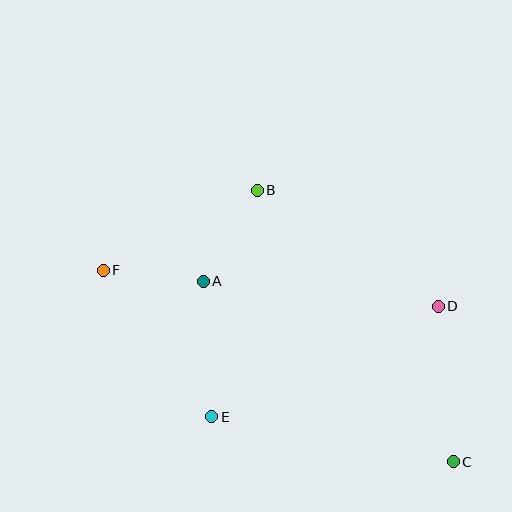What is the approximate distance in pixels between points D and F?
The distance between D and F is approximately 337 pixels.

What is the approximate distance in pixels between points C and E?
The distance between C and E is approximately 246 pixels.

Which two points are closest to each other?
Points A and F are closest to each other.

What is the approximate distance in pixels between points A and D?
The distance between A and D is approximately 236 pixels.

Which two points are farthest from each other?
Points C and F are farthest from each other.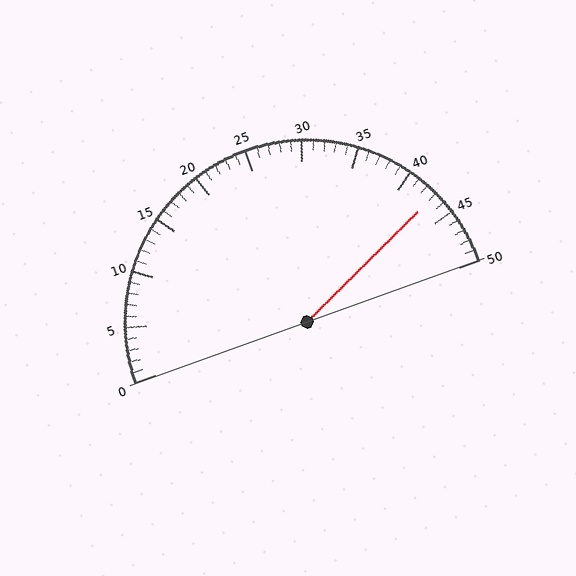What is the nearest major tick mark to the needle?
The nearest major tick mark is 45.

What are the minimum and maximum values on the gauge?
The gauge ranges from 0 to 50.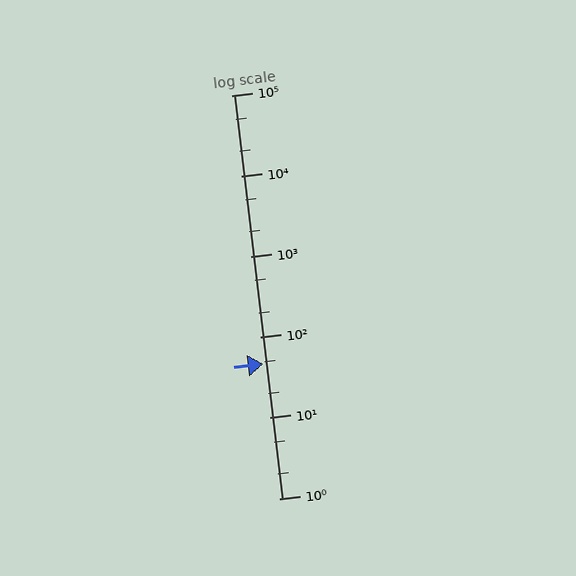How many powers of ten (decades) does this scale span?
The scale spans 5 decades, from 1 to 100000.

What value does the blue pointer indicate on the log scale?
The pointer indicates approximately 46.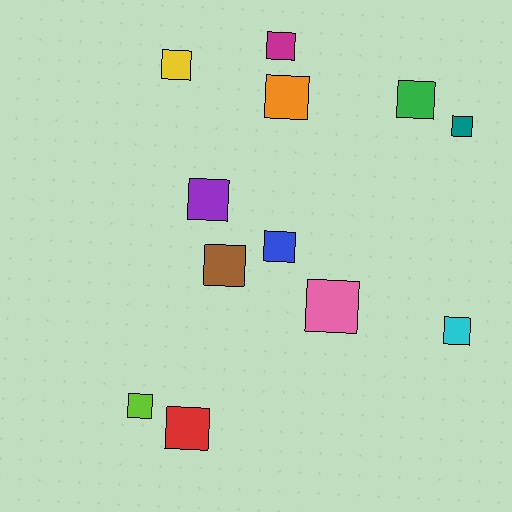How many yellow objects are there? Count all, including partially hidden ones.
There is 1 yellow object.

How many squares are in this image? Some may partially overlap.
There are 12 squares.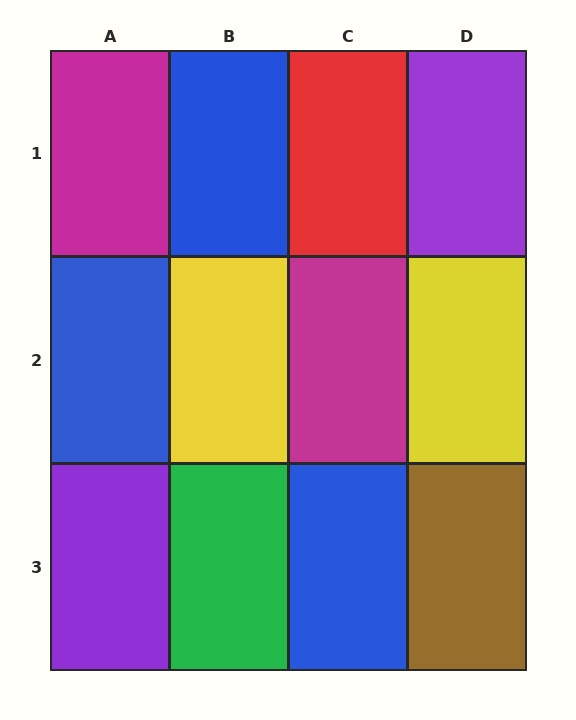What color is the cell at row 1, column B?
Blue.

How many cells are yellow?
2 cells are yellow.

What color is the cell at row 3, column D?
Brown.